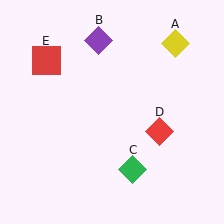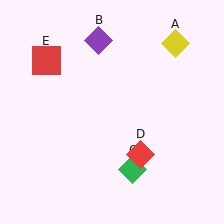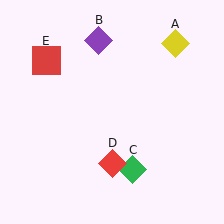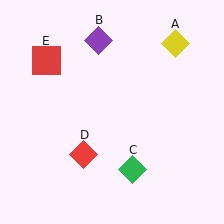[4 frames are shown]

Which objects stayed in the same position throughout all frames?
Yellow diamond (object A) and purple diamond (object B) and green diamond (object C) and red square (object E) remained stationary.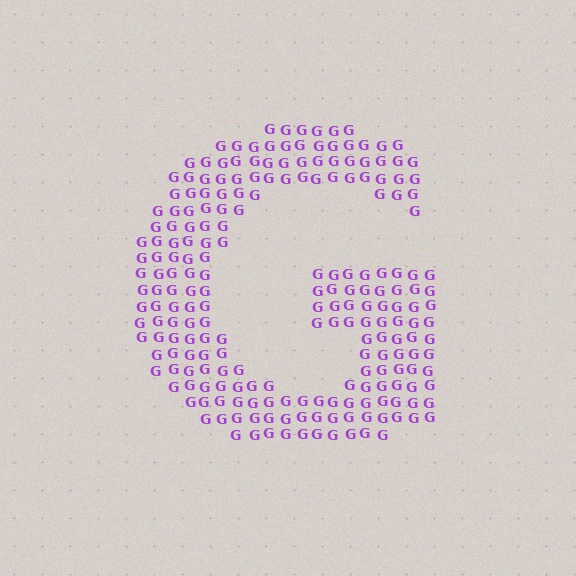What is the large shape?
The large shape is the letter G.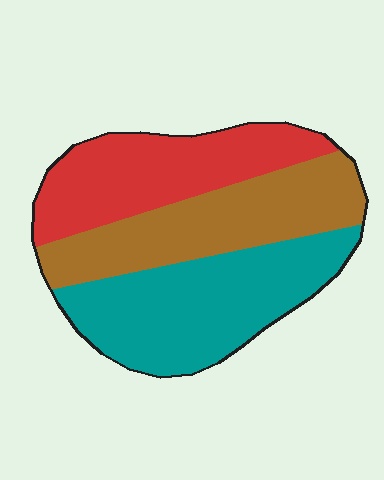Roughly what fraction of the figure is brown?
Brown takes up about one third (1/3) of the figure.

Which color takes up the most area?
Teal, at roughly 40%.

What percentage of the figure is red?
Red covers around 30% of the figure.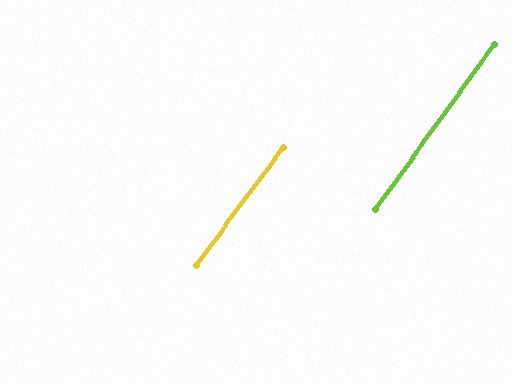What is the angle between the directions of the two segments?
Approximately 1 degree.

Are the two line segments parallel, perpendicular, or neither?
Parallel — their directions differ by only 0.5°.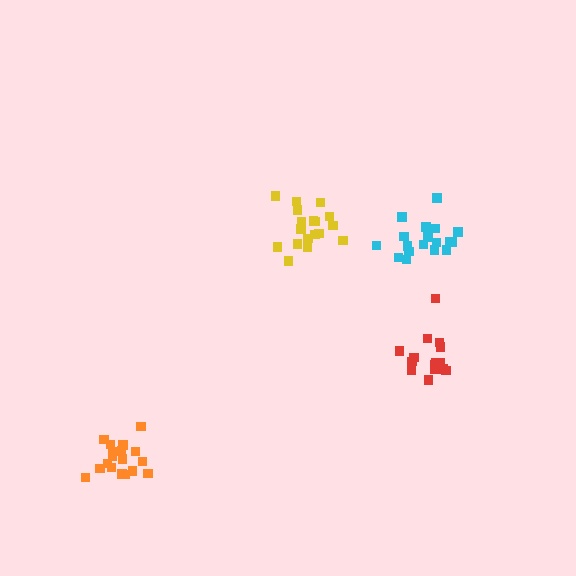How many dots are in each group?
Group 1: 18 dots, Group 2: 18 dots, Group 3: 18 dots, Group 4: 17 dots (71 total).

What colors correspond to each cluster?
The clusters are colored: orange, yellow, cyan, red.